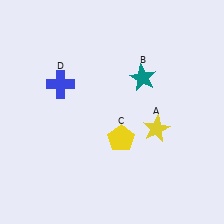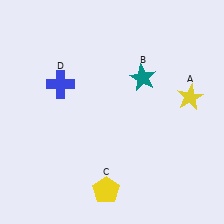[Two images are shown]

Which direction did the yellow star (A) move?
The yellow star (A) moved right.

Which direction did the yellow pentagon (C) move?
The yellow pentagon (C) moved down.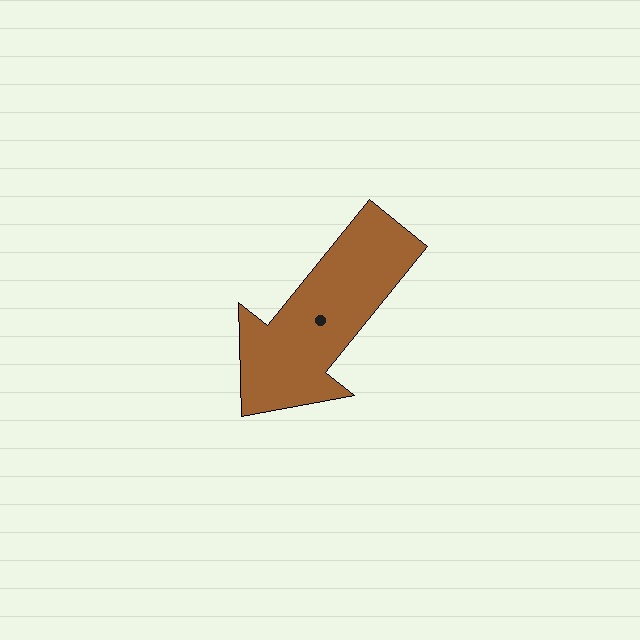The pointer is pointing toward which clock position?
Roughly 7 o'clock.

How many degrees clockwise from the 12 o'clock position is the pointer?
Approximately 219 degrees.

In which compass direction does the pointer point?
Southwest.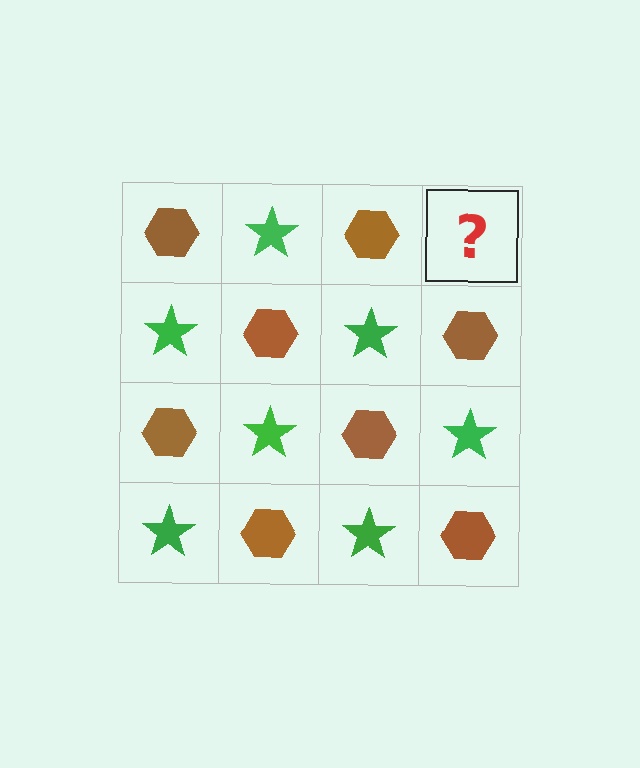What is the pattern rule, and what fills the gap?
The rule is that it alternates brown hexagon and green star in a checkerboard pattern. The gap should be filled with a green star.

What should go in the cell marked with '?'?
The missing cell should contain a green star.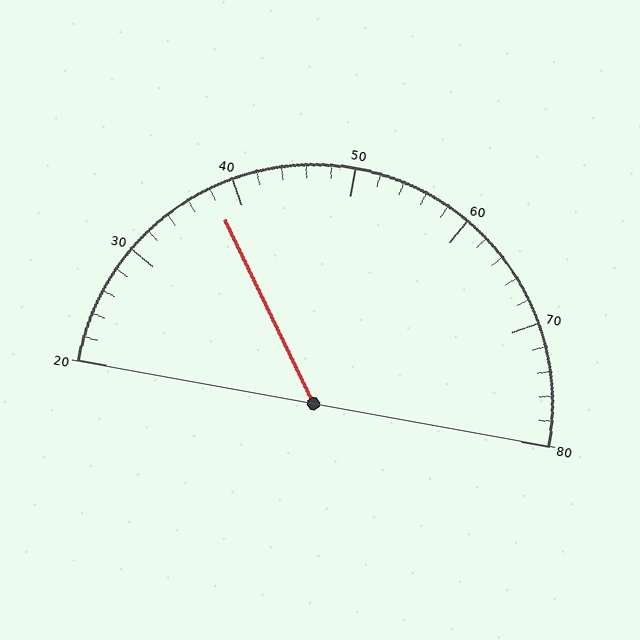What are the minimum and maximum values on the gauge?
The gauge ranges from 20 to 80.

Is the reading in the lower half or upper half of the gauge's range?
The reading is in the lower half of the range (20 to 80).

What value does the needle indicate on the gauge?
The needle indicates approximately 38.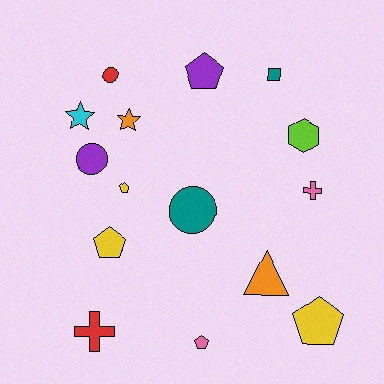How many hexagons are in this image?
There is 1 hexagon.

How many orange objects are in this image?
There are 2 orange objects.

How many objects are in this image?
There are 15 objects.